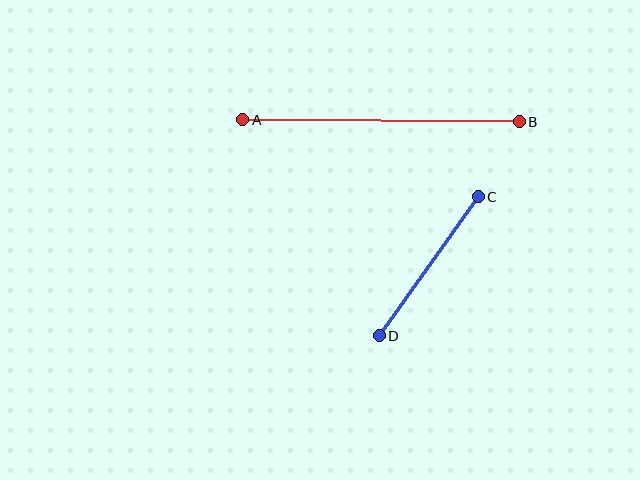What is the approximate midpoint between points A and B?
The midpoint is at approximately (381, 121) pixels.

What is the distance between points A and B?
The distance is approximately 276 pixels.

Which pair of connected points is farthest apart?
Points A and B are farthest apart.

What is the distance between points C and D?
The distance is approximately 171 pixels.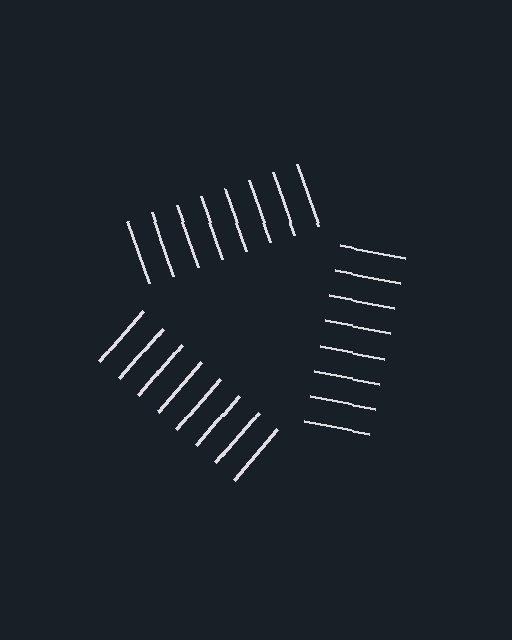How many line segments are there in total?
24 — 8 along each of the 3 edges.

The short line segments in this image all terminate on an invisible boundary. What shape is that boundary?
An illusory triangle — the line segments terminate on its edges but no continuous stroke is drawn.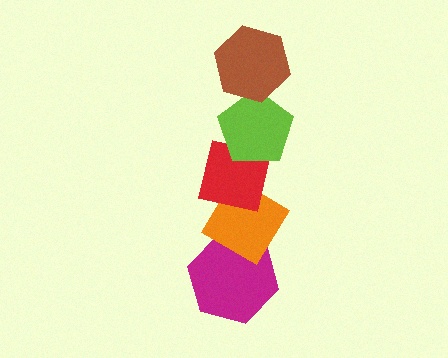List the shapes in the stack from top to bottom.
From top to bottom: the brown hexagon, the lime pentagon, the red square, the orange diamond, the magenta hexagon.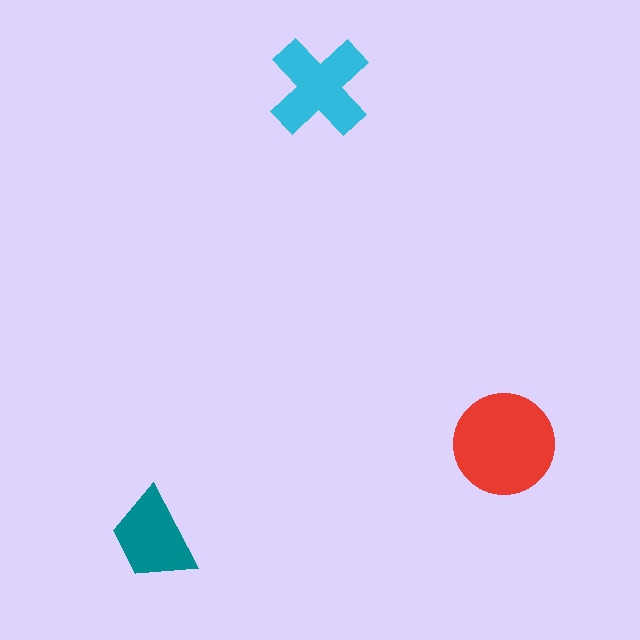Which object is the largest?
The red circle.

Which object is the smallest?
The teal trapezoid.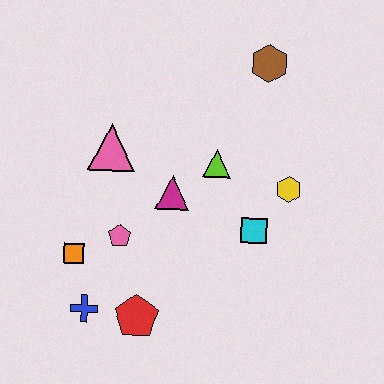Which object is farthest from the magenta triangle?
The brown hexagon is farthest from the magenta triangle.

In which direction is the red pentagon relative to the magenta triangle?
The red pentagon is below the magenta triangle.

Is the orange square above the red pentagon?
Yes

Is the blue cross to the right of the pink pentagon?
No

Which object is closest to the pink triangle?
The magenta triangle is closest to the pink triangle.